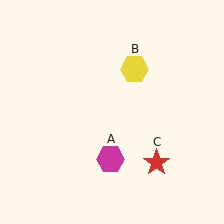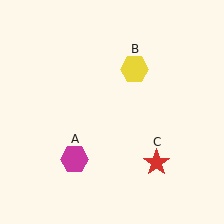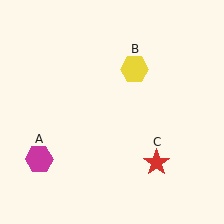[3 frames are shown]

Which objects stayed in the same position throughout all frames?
Yellow hexagon (object B) and red star (object C) remained stationary.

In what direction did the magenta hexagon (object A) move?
The magenta hexagon (object A) moved left.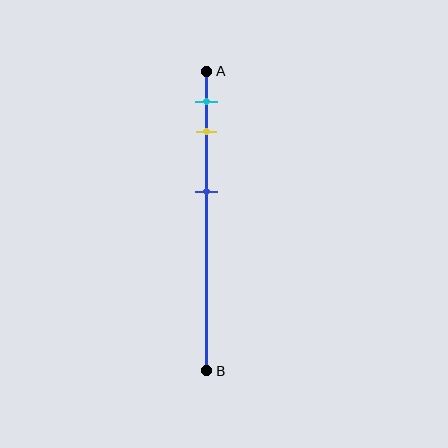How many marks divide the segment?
There are 3 marks dividing the segment.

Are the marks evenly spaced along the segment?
No, the marks are not evenly spaced.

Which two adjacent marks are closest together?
The cyan and yellow marks are the closest adjacent pair.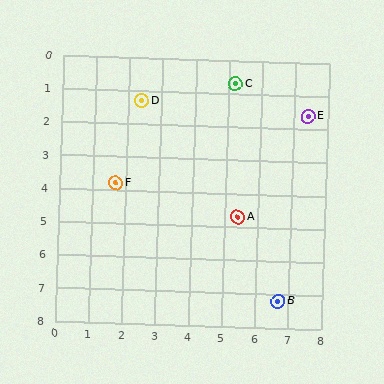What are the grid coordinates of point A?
Point A is at approximately (5.4, 4.7).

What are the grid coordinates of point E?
Point E is at approximately (7.4, 1.6).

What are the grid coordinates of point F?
Point F is at approximately (1.7, 3.8).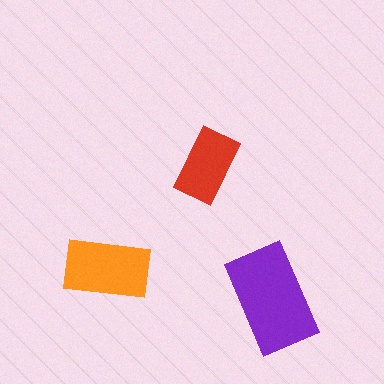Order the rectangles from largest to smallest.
the purple one, the orange one, the red one.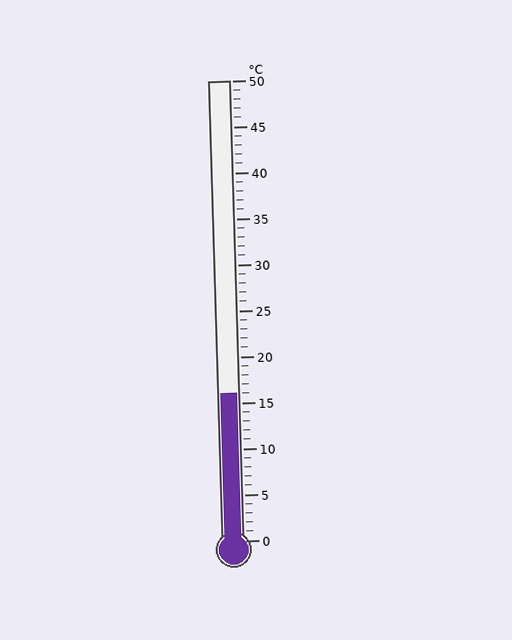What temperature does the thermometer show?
The thermometer shows approximately 16°C.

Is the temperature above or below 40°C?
The temperature is below 40°C.